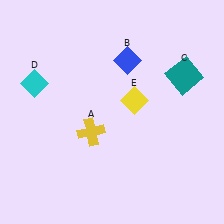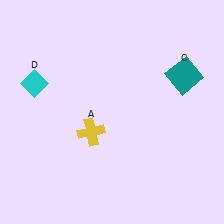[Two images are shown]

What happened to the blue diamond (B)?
The blue diamond (B) was removed in Image 2. It was in the top-right area of Image 1.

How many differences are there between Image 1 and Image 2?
There are 2 differences between the two images.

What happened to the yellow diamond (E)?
The yellow diamond (E) was removed in Image 2. It was in the top-right area of Image 1.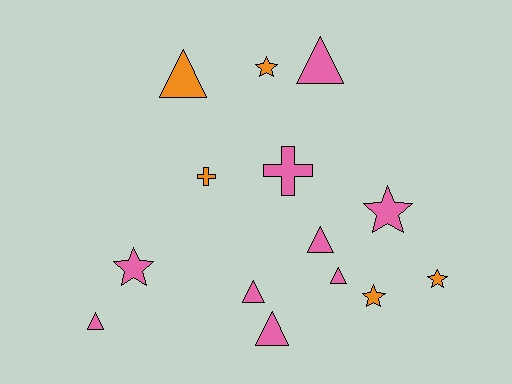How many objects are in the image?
There are 14 objects.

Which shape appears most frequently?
Triangle, with 7 objects.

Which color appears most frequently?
Pink, with 9 objects.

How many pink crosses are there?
There is 1 pink cross.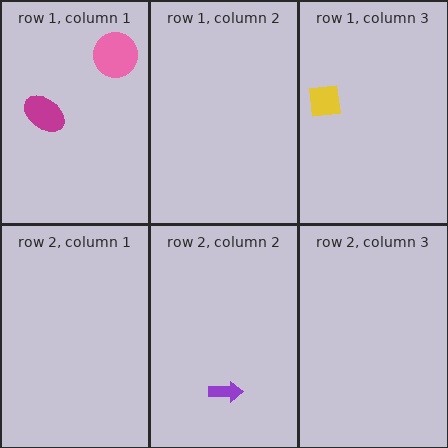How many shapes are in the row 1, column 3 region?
1.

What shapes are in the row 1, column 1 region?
The magenta ellipse, the pink circle.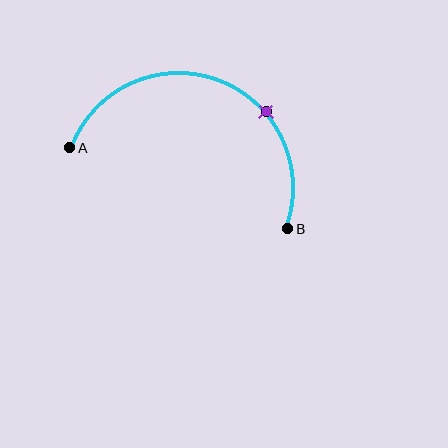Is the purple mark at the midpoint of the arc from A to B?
No. The purple mark lies on the arc but is closer to endpoint B. The arc midpoint would be at the point on the curve equidistant along the arc from both A and B.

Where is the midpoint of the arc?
The arc midpoint is the point on the curve farthest from the straight line joining A and B. It sits above that line.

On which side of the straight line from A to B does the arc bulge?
The arc bulges above the straight line connecting A and B.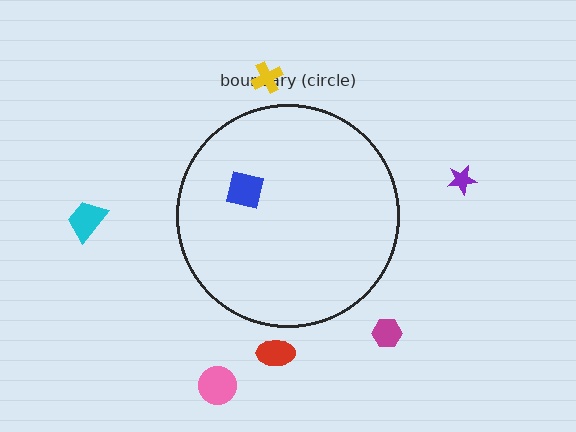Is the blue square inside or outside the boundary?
Inside.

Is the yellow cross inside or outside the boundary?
Outside.